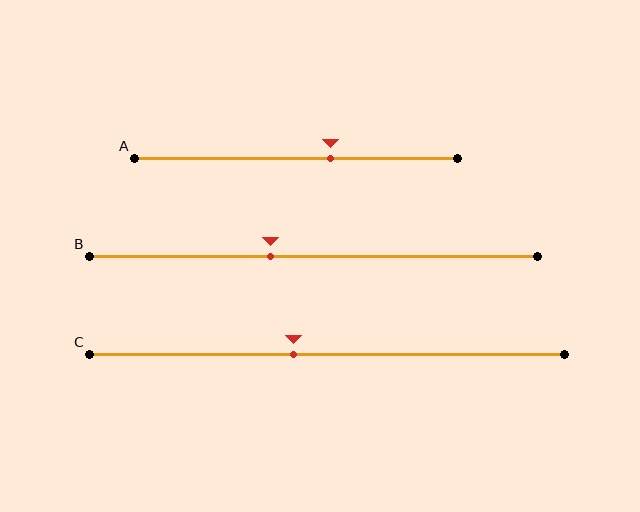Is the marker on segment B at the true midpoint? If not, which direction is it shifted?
No, the marker on segment B is shifted to the left by about 10% of the segment length.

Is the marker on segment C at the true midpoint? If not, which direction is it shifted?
No, the marker on segment C is shifted to the left by about 7% of the segment length.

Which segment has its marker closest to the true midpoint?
Segment C has its marker closest to the true midpoint.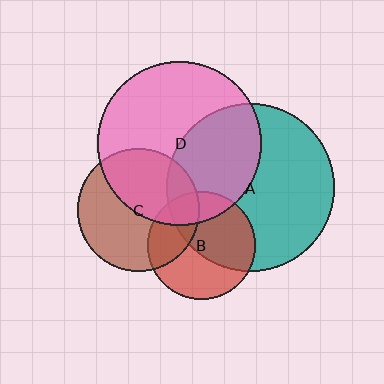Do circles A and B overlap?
Yes.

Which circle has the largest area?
Circle A (teal).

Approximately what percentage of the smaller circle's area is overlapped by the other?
Approximately 55%.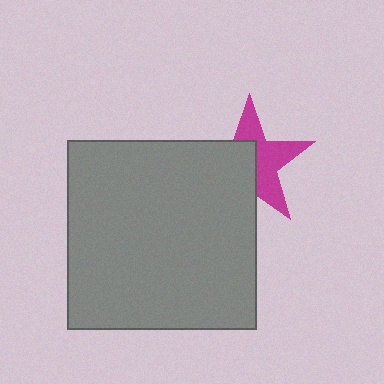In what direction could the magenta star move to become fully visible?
The magenta star could move toward the upper-right. That would shift it out from behind the gray square entirely.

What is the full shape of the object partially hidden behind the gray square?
The partially hidden object is a magenta star.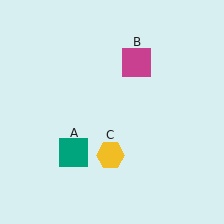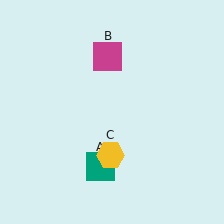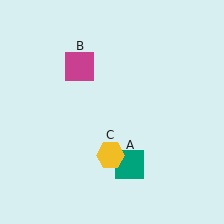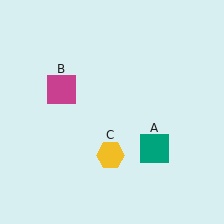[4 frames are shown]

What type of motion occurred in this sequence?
The teal square (object A), magenta square (object B) rotated counterclockwise around the center of the scene.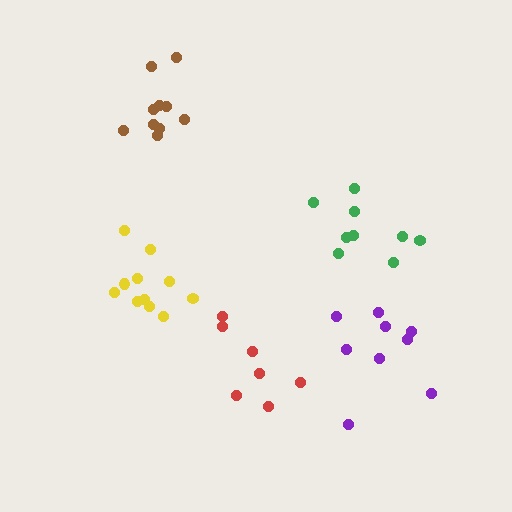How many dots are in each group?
Group 1: 10 dots, Group 2: 7 dots, Group 3: 9 dots, Group 4: 9 dots, Group 5: 11 dots (46 total).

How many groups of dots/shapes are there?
There are 5 groups.